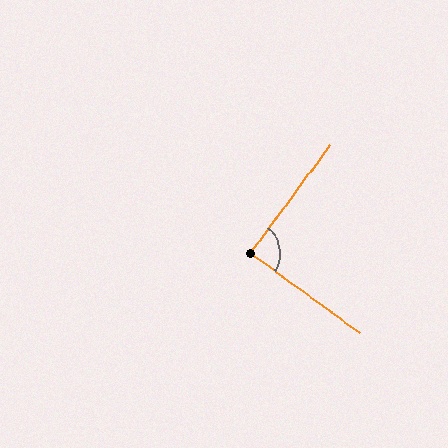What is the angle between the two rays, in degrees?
Approximately 89 degrees.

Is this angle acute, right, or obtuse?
It is approximately a right angle.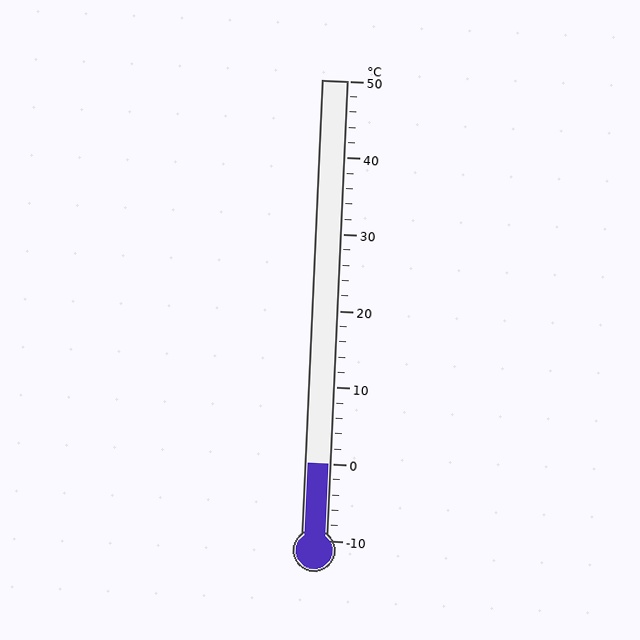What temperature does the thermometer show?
The thermometer shows approximately 0°C.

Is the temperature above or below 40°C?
The temperature is below 40°C.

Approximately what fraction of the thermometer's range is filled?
The thermometer is filled to approximately 15% of its range.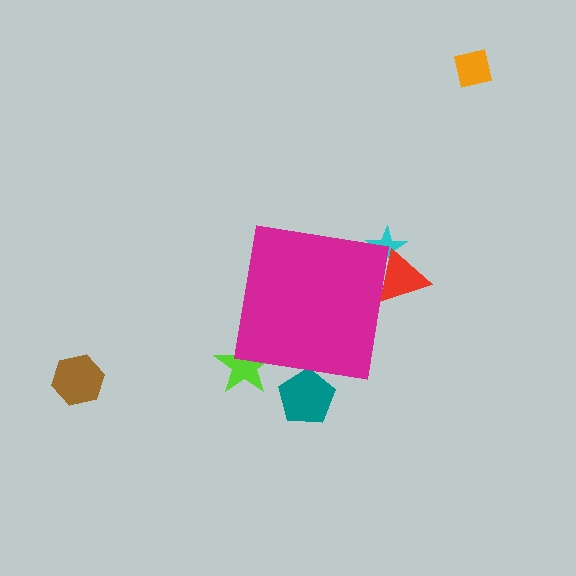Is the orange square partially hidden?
No, the orange square is fully visible.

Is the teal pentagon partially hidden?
Yes, the teal pentagon is partially hidden behind the magenta square.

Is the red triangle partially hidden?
Yes, the red triangle is partially hidden behind the magenta square.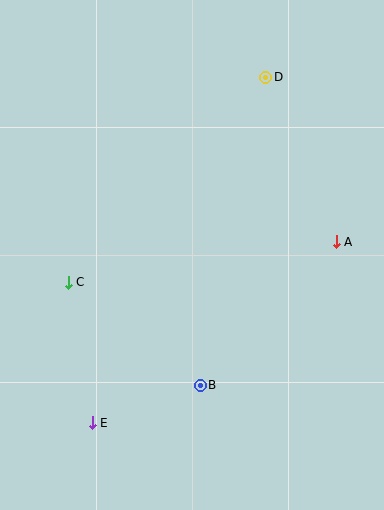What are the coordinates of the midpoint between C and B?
The midpoint between C and B is at (134, 334).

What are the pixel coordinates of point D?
Point D is at (266, 77).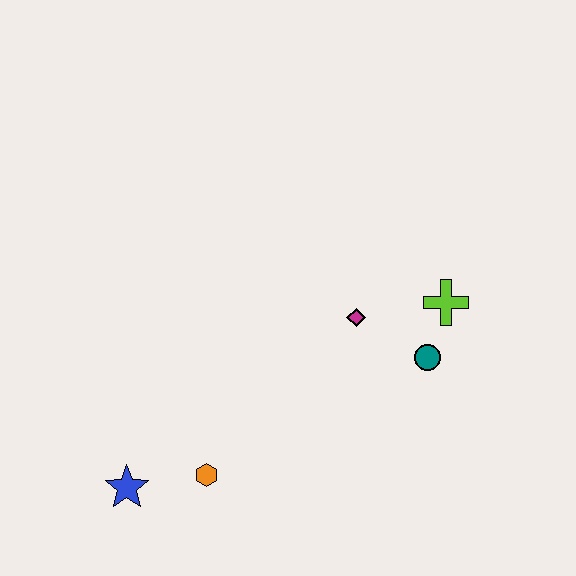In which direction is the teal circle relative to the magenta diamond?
The teal circle is to the right of the magenta diamond.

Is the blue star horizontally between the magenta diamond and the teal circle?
No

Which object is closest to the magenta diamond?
The teal circle is closest to the magenta diamond.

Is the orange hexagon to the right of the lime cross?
No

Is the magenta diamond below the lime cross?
Yes